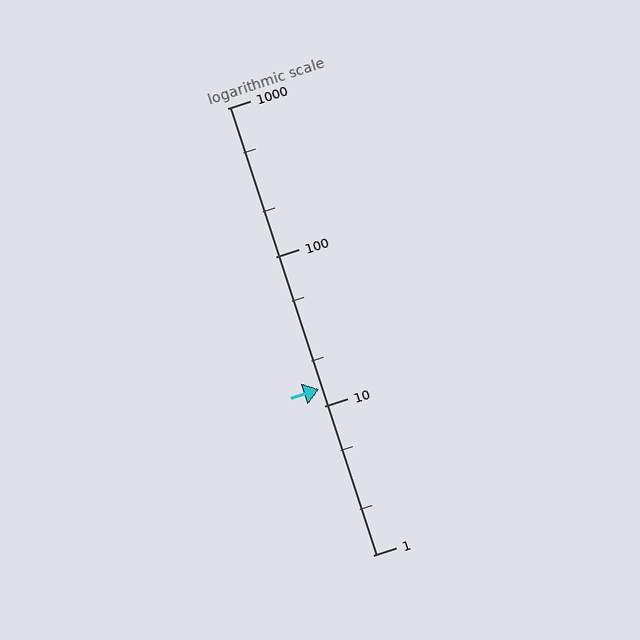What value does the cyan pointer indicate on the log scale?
The pointer indicates approximately 13.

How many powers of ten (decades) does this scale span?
The scale spans 3 decades, from 1 to 1000.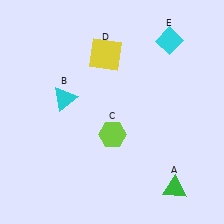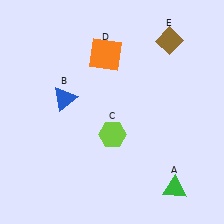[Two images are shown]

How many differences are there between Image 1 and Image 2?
There are 3 differences between the two images.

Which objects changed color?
B changed from cyan to blue. D changed from yellow to orange. E changed from cyan to brown.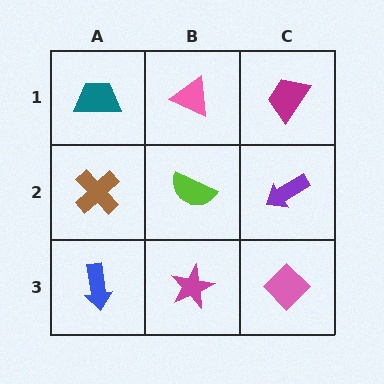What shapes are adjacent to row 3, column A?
A brown cross (row 2, column A), a magenta star (row 3, column B).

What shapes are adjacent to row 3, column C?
A purple arrow (row 2, column C), a magenta star (row 3, column B).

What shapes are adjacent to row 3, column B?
A lime semicircle (row 2, column B), a blue arrow (row 3, column A), a pink diamond (row 3, column C).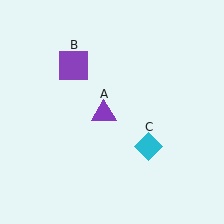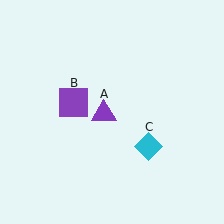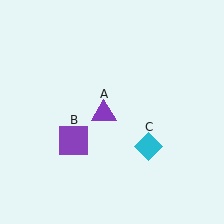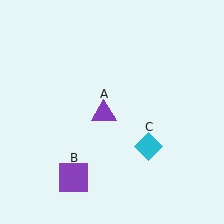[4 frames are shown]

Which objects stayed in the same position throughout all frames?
Purple triangle (object A) and cyan diamond (object C) remained stationary.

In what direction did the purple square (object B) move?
The purple square (object B) moved down.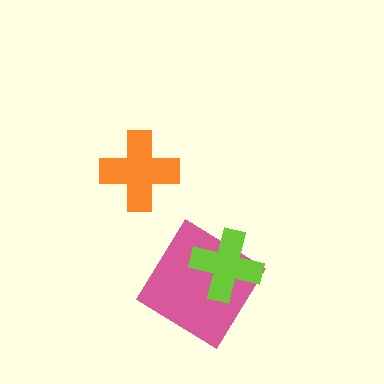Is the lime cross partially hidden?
No, no other shape covers it.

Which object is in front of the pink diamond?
The lime cross is in front of the pink diamond.